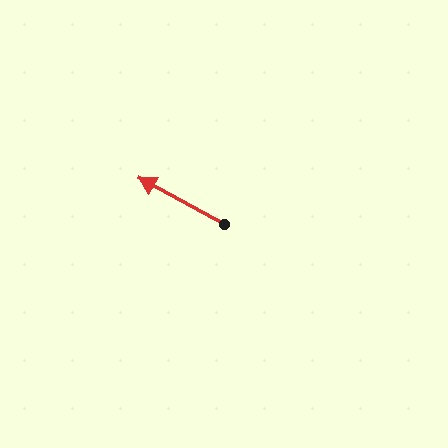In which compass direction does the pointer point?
Northwest.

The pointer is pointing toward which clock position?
Roughly 10 o'clock.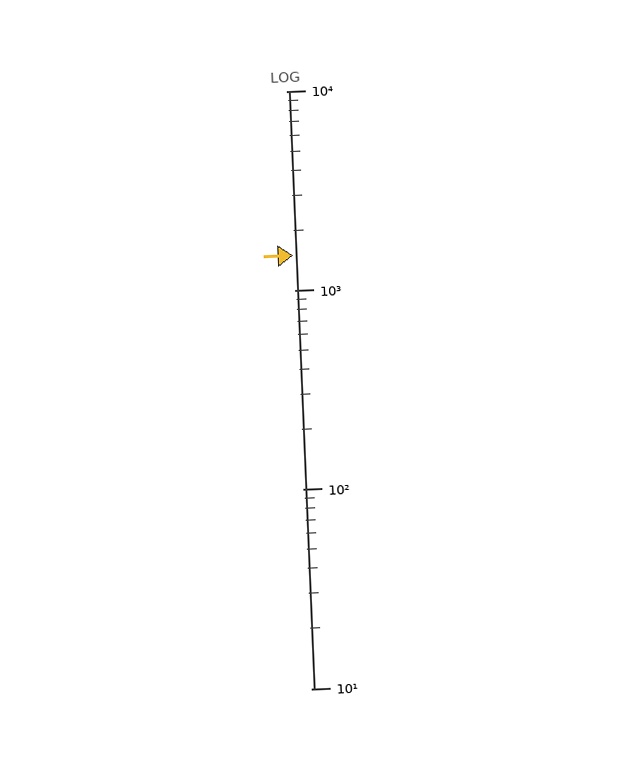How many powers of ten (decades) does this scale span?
The scale spans 3 decades, from 10 to 10000.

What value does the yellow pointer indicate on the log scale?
The pointer indicates approximately 1500.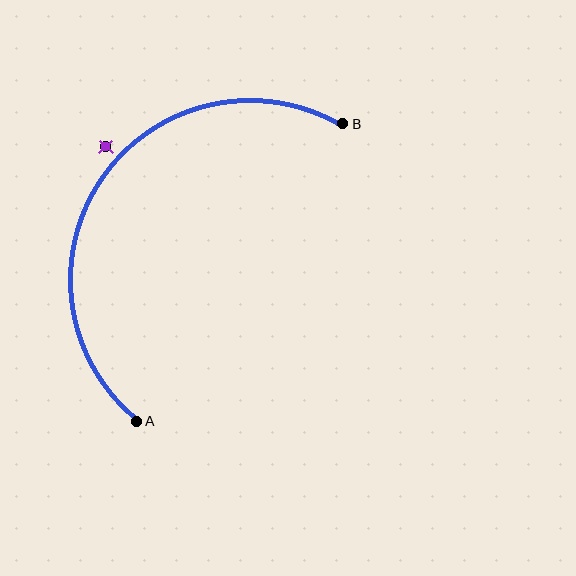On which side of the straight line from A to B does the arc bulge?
The arc bulges above and to the left of the straight line connecting A and B.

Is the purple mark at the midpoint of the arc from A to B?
No — the purple mark does not lie on the arc at all. It sits slightly outside the curve.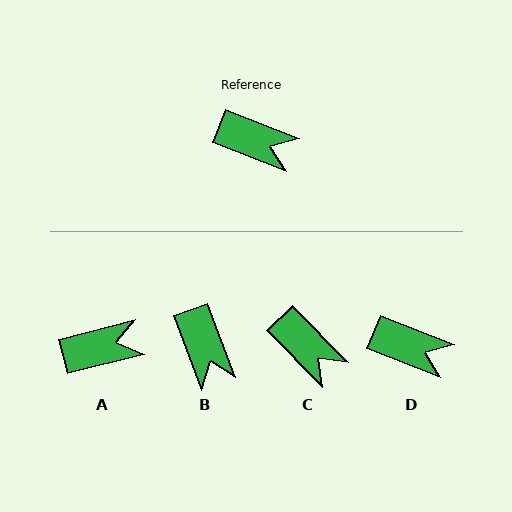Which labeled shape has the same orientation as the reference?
D.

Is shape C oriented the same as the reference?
No, it is off by about 25 degrees.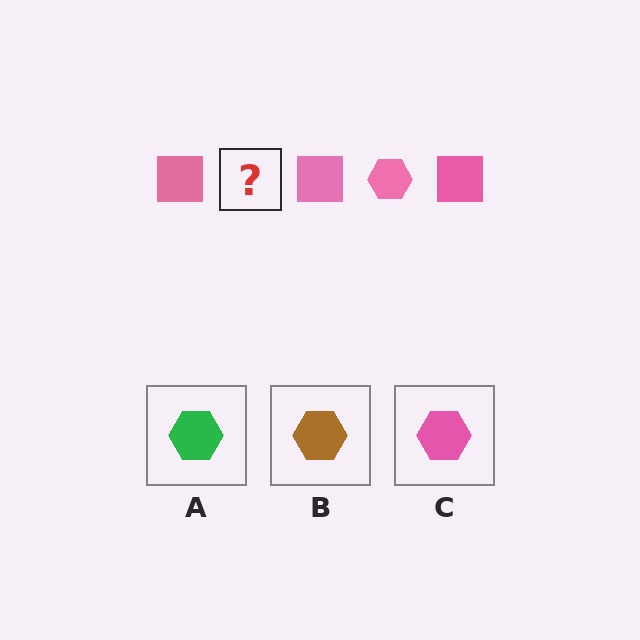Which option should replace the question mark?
Option C.